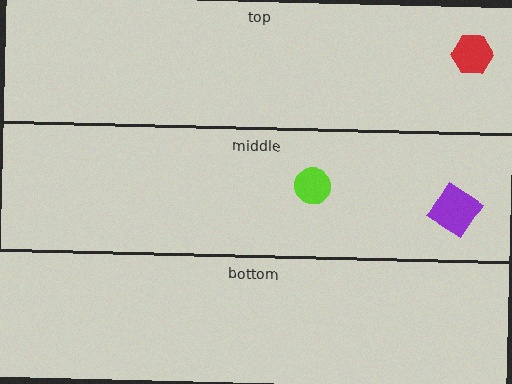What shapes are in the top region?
The red hexagon.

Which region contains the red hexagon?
The top region.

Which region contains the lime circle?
The middle region.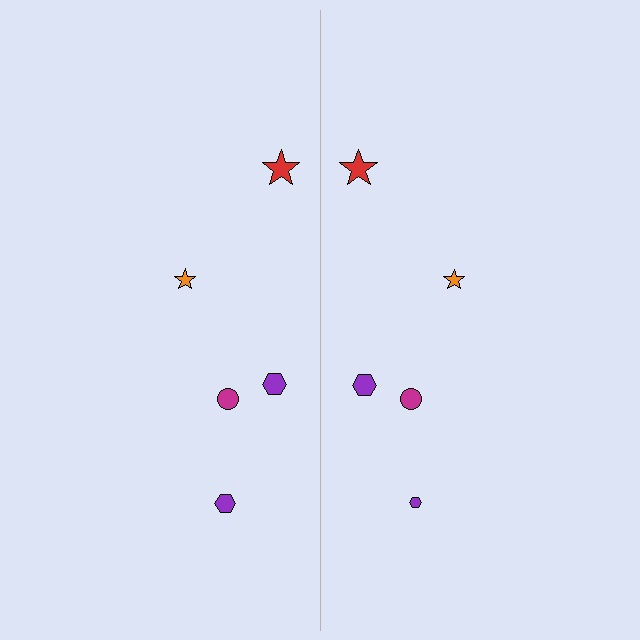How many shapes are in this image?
There are 10 shapes in this image.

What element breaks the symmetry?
The purple hexagon on the right side has a different size than its mirror counterpart.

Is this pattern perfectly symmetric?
No, the pattern is not perfectly symmetric. The purple hexagon on the right side has a different size than its mirror counterpart.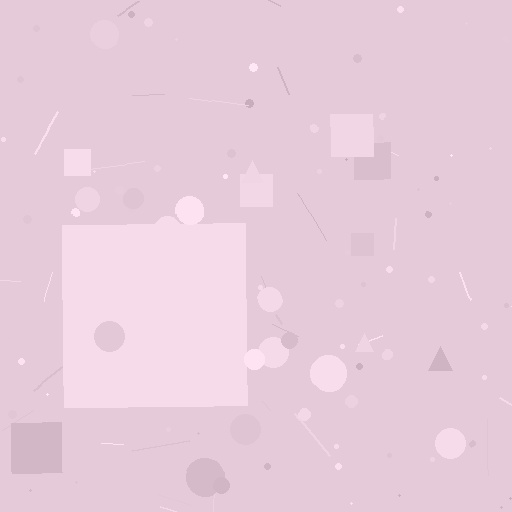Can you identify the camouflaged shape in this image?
The camouflaged shape is a square.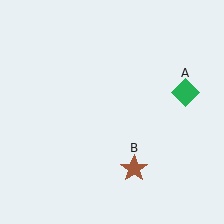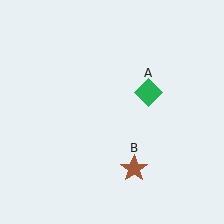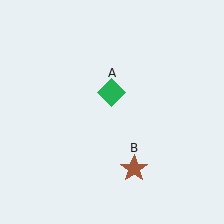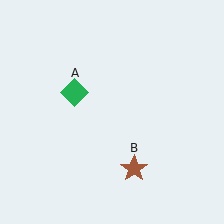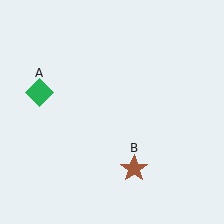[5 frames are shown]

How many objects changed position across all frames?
1 object changed position: green diamond (object A).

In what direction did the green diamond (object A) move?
The green diamond (object A) moved left.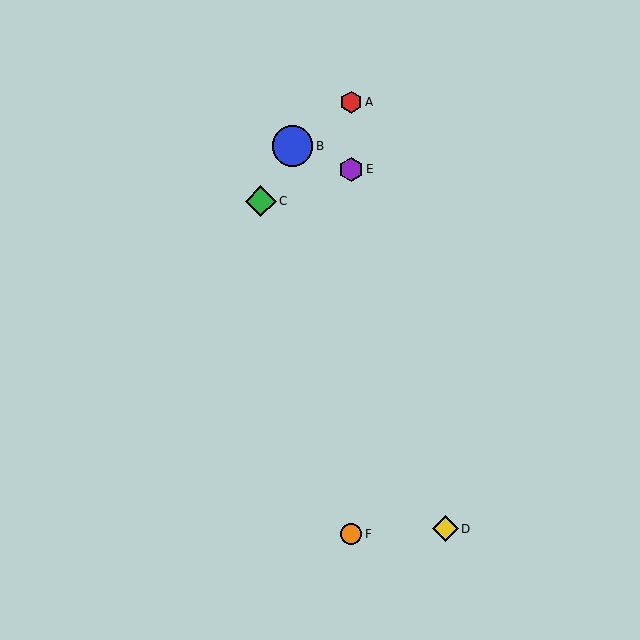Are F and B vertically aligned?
No, F is at x≈351 and B is at x≈293.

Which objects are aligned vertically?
Objects A, E, F are aligned vertically.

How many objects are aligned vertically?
3 objects (A, E, F) are aligned vertically.